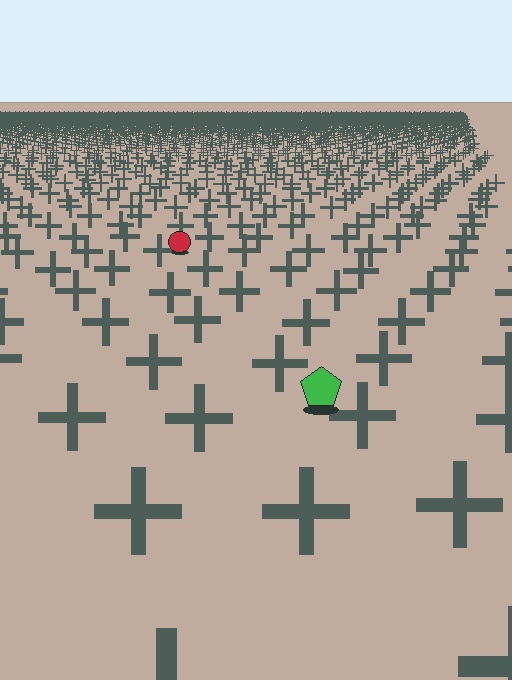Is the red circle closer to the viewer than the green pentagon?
No. The green pentagon is closer — you can tell from the texture gradient: the ground texture is coarser near it.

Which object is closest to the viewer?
The green pentagon is closest. The texture marks near it are larger and more spread out.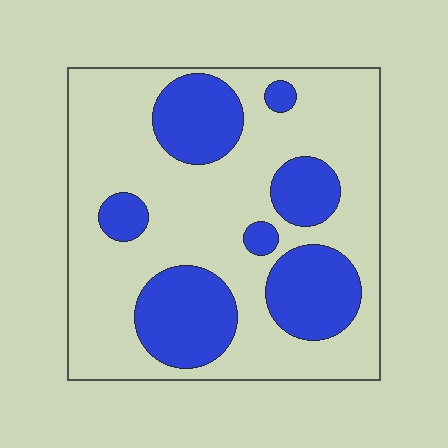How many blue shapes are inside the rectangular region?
7.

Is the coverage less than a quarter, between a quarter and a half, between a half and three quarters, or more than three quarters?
Between a quarter and a half.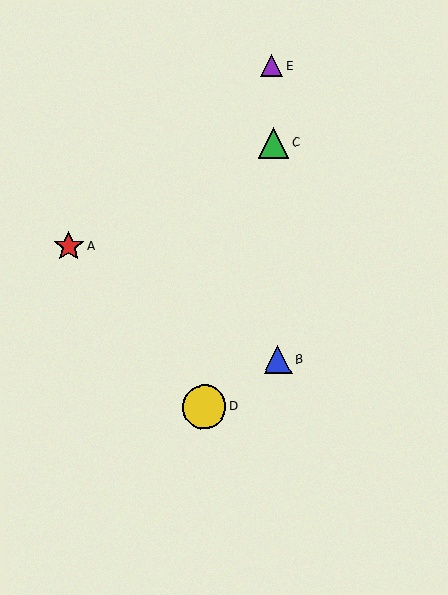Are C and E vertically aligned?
Yes, both are at x≈273.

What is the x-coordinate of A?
Object A is at x≈69.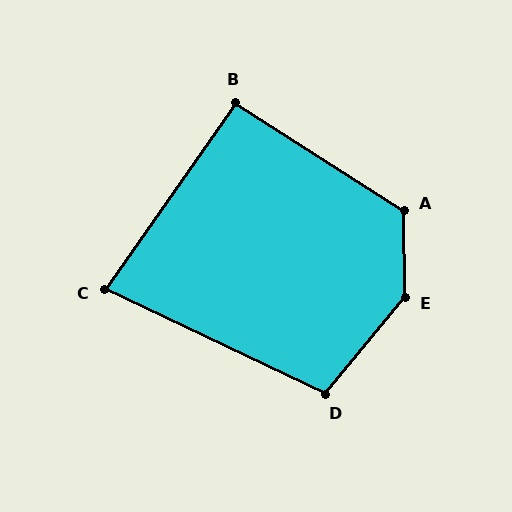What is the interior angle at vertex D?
Approximately 104 degrees (obtuse).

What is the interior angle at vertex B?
Approximately 92 degrees (approximately right).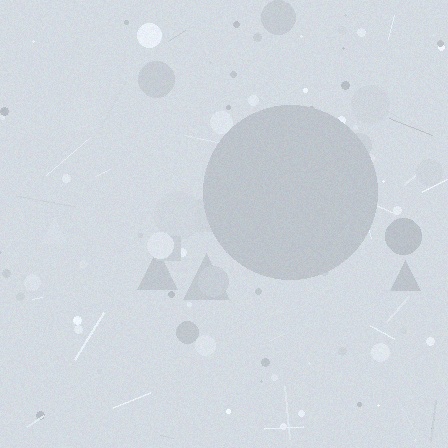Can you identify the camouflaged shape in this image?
The camouflaged shape is a circle.